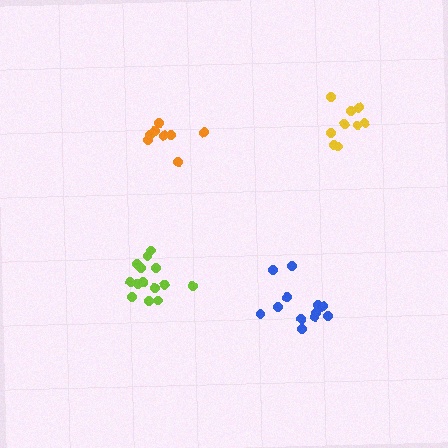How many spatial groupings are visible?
There are 4 spatial groupings.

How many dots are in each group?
Group 1: 12 dots, Group 2: 8 dots, Group 3: 14 dots, Group 4: 9 dots (43 total).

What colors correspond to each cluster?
The clusters are colored: blue, orange, lime, yellow.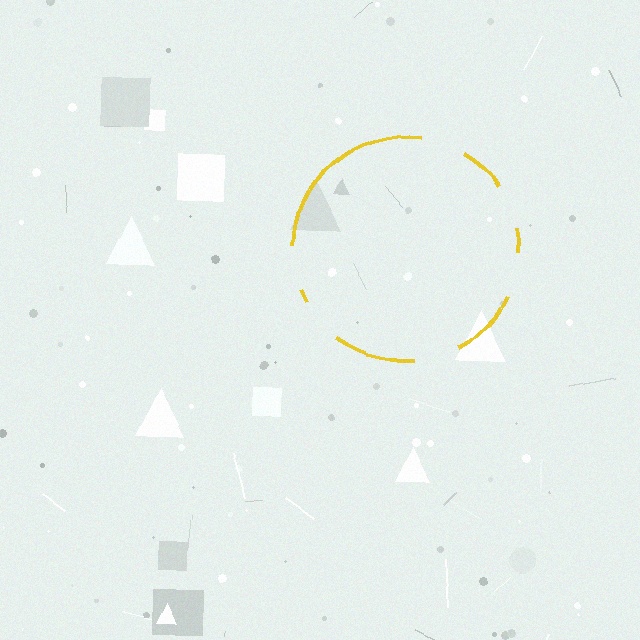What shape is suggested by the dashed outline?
The dashed outline suggests a circle.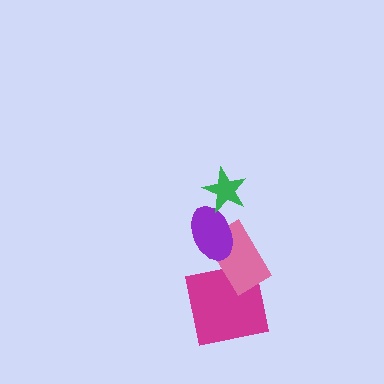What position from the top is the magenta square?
The magenta square is 4th from the top.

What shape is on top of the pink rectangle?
The purple ellipse is on top of the pink rectangle.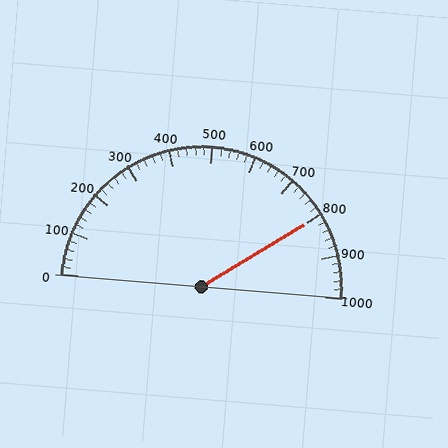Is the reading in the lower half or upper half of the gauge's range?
The reading is in the upper half of the range (0 to 1000).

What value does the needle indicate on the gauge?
The needle indicates approximately 800.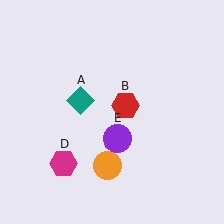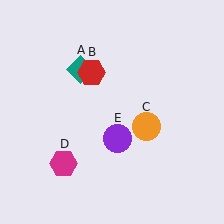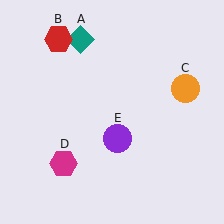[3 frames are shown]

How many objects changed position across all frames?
3 objects changed position: teal diamond (object A), red hexagon (object B), orange circle (object C).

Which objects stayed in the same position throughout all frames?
Magenta hexagon (object D) and purple circle (object E) remained stationary.